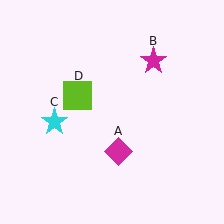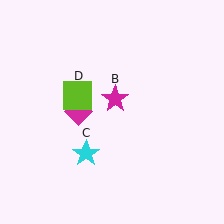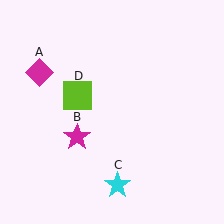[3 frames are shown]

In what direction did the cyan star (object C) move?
The cyan star (object C) moved down and to the right.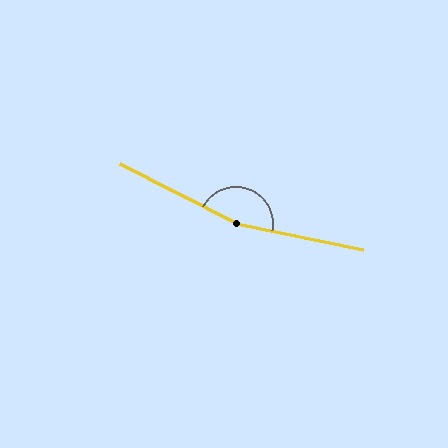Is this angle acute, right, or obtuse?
It is obtuse.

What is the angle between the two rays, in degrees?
Approximately 164 degrees.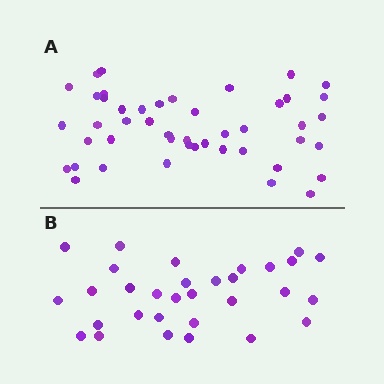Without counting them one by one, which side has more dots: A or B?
Region A (the top region) has more dots.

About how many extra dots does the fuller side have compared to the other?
Region A has approximately 15 more dots than region B.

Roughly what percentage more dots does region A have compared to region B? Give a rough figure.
About 50% more.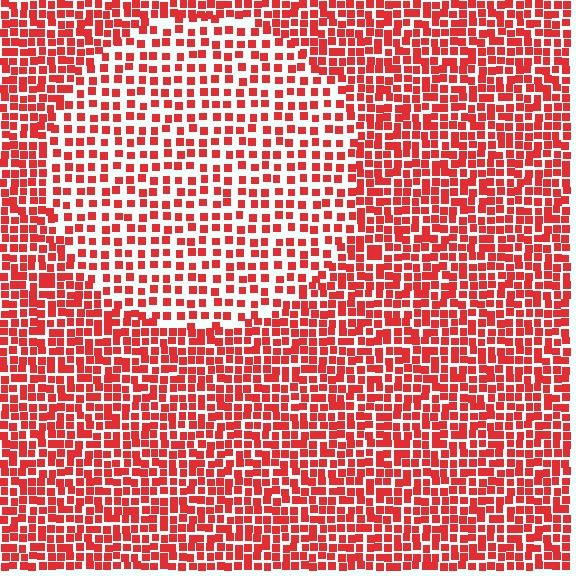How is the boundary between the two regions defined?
The boundary is defined by a change in element density (approximately 1.7x ratio). All elements are the same color, size, and shape.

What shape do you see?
I see a circle.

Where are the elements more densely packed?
The elements are more densely packed outside the circle boundary.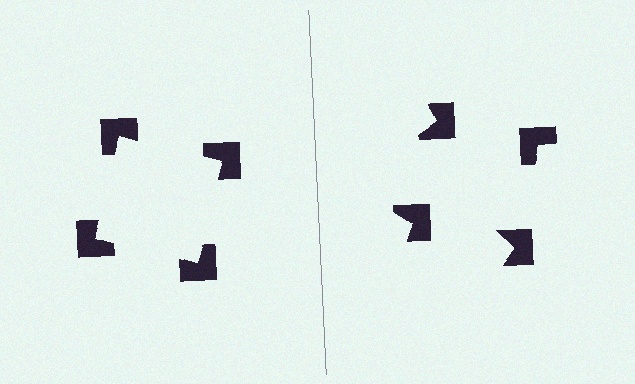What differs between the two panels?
The notched squares are positioned identically on both sides; only the wedge orientations differ. On the left they align to a square; on the right they are misaligned.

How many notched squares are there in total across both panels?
8 — 4 on each side.